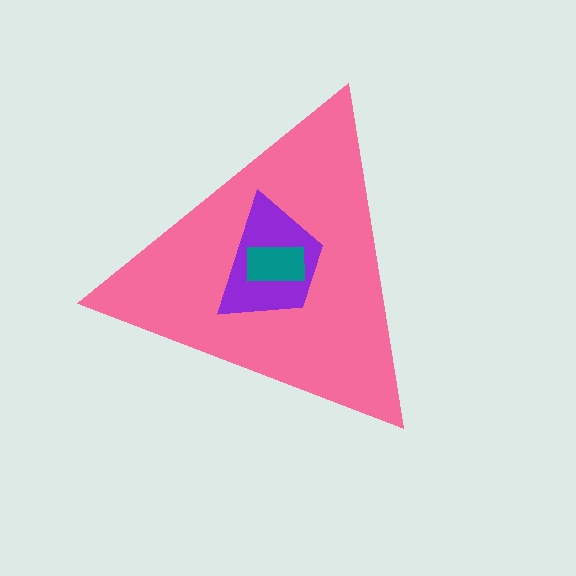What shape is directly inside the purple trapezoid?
The teal rectangle.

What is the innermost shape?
The teal rectangle.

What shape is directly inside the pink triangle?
The purple trapezoid.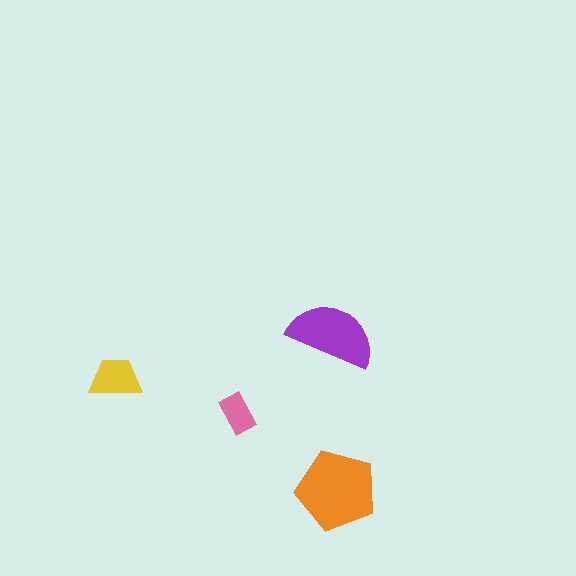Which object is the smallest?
The pink rectangle.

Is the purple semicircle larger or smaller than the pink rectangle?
Larger.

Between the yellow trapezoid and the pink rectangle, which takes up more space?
The yellow trapezoid.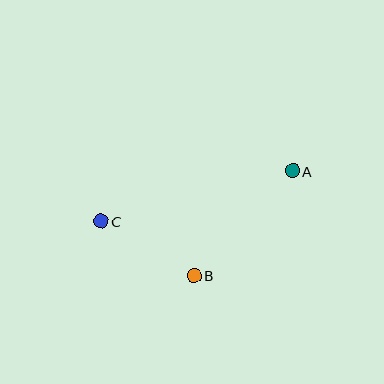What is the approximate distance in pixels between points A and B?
The distance between A and B is approximately 144 pixels.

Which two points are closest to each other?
Points B and C are closest to each other.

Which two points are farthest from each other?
Points A and C are farthest from each other.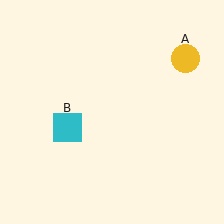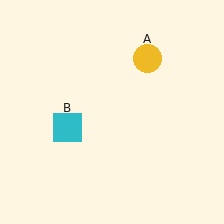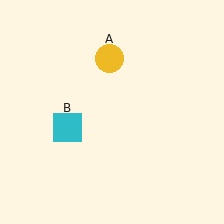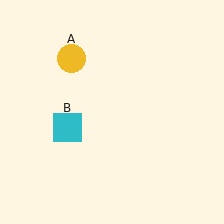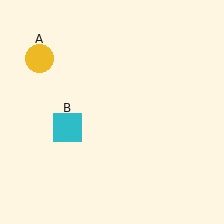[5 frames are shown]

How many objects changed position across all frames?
1 object changed position: yellow circle (object A).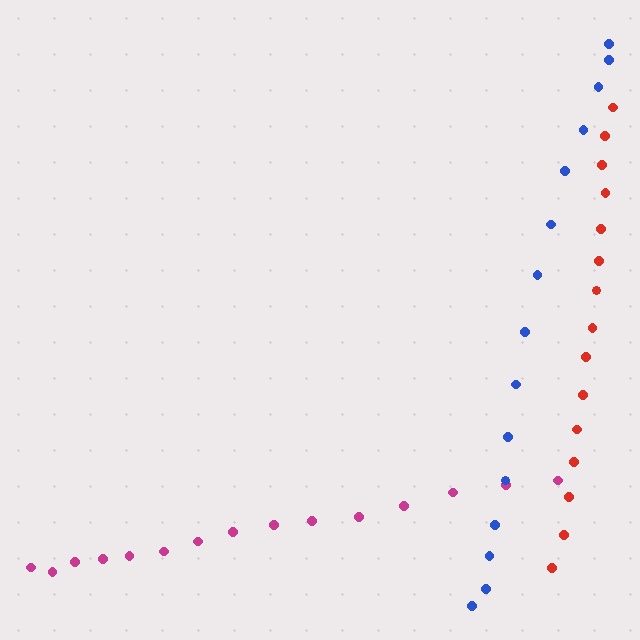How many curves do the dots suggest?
There are 3 distinct paths.